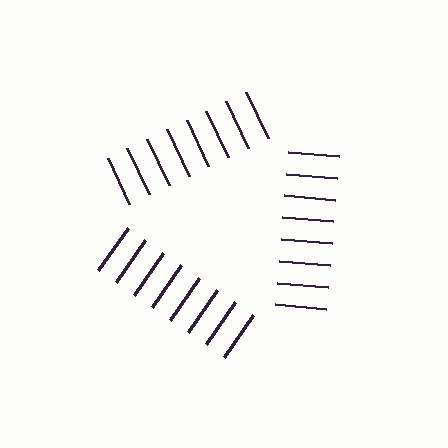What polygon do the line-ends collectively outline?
An illusory triangle — the line segments terminate on its edges but no continuous stroke is drawn.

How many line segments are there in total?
24 — 8 along each of the 3 edges.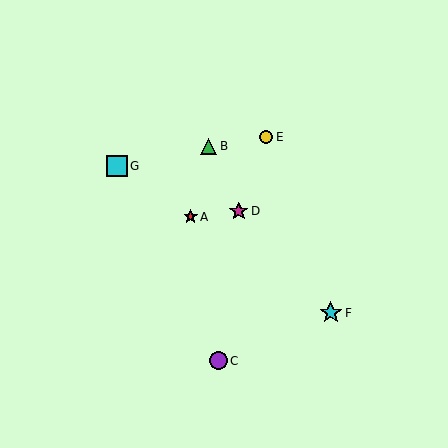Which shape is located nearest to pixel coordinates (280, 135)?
The yellow circle (labeled E) at (266, 137) is nearest to that location.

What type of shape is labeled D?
Shape D is a magenta star.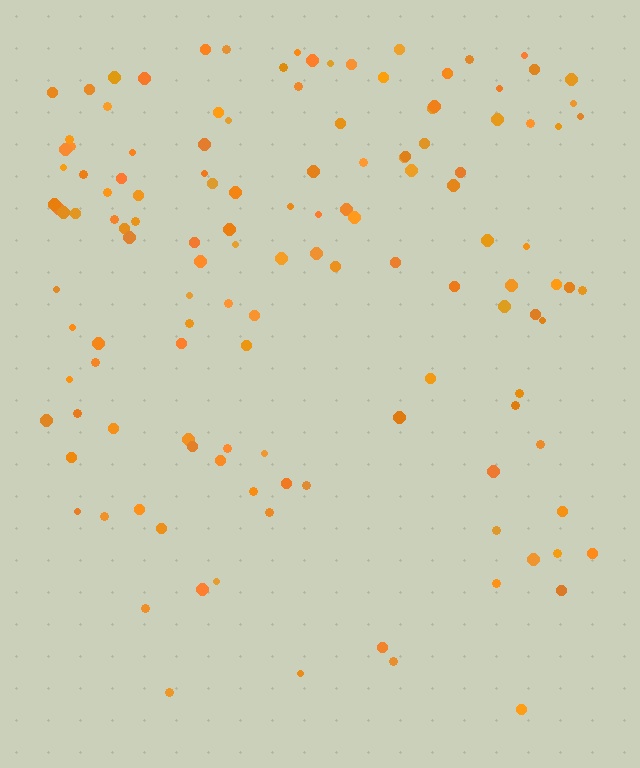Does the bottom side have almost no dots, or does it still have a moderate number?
Still a moderate number, just noticeably fewer than the top.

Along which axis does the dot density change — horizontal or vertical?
Vertical.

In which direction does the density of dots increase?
From bottom to top, with the top side densest.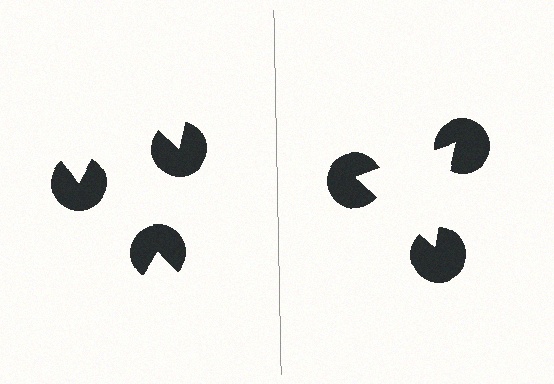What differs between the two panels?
The pac-man discs are positioned identically on both sides; only the wedge orientations differ. On the right they align to a triangle; on the left they are misaligned.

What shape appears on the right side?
An illusory triangle.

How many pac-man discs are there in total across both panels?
6 — 3 on each side.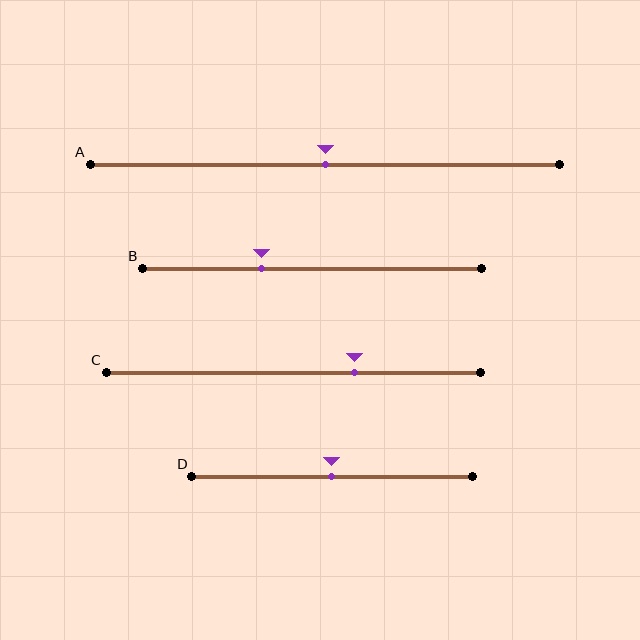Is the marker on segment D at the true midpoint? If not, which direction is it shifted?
Yes, the marker on segment D is at the true midpoint.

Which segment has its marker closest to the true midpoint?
Segment A has its marker closest to the true midpoint.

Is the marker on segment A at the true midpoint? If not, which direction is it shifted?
Yes, the marker on segment A is at the true midpoint.